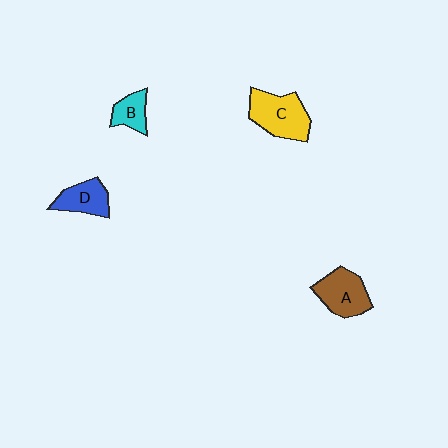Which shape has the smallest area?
Shape B (cyan).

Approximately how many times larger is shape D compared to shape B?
Approximately 1.4 times.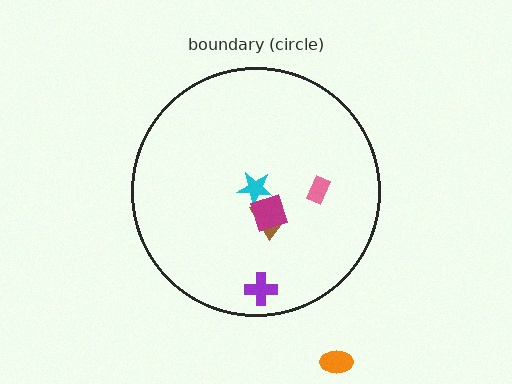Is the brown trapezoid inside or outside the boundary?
Inside.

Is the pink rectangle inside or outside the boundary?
Inside.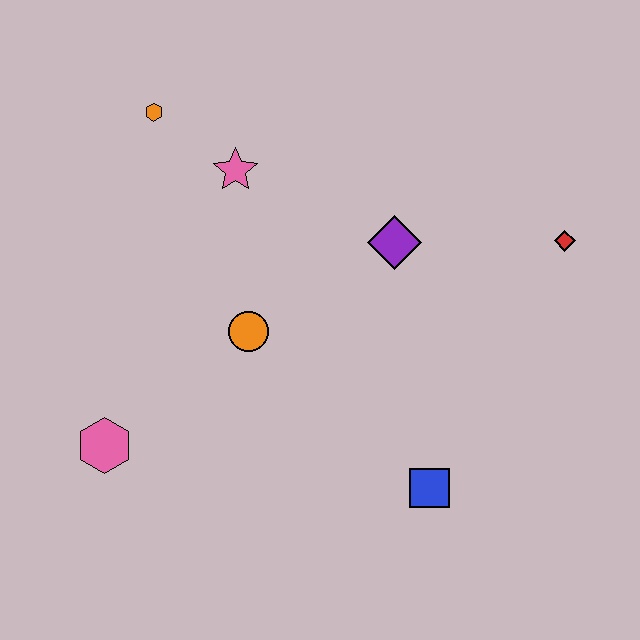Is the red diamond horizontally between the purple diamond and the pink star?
No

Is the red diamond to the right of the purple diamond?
Yes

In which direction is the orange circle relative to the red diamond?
The orange circle is to the left of the red diamond.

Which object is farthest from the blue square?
The orange hexagon is farthest from the blue square.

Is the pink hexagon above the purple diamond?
No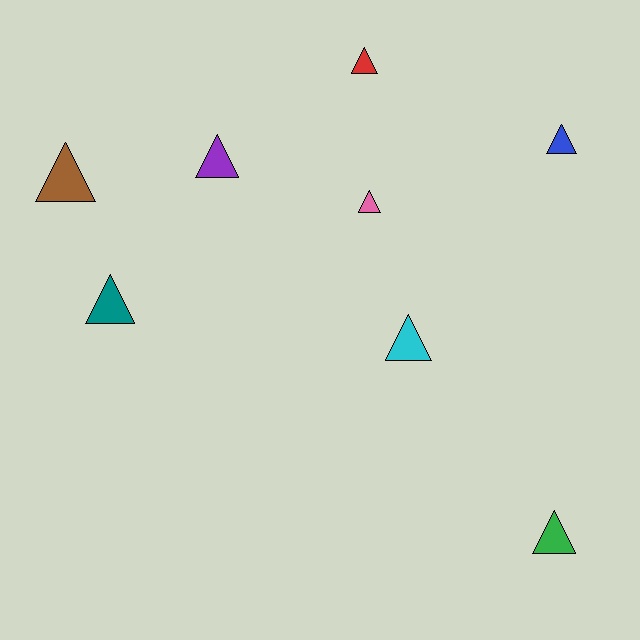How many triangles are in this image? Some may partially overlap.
There are 8 triangles.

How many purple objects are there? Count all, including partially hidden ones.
There is 1 purple object.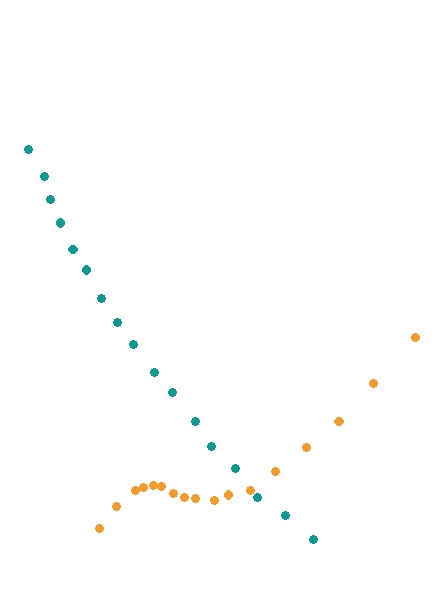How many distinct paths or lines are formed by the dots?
There are 2 distinct paths.